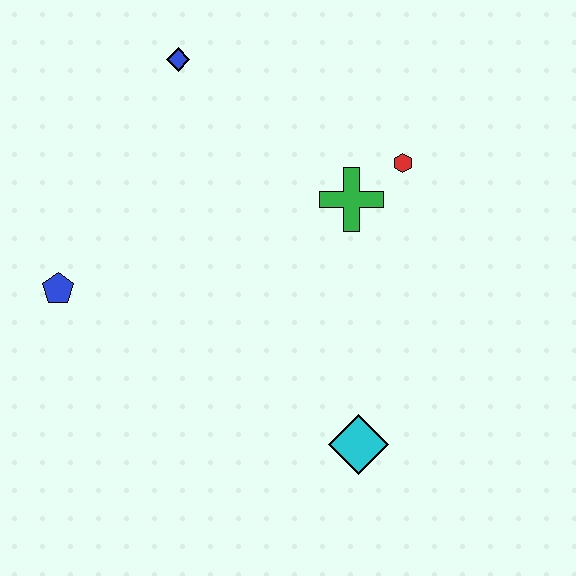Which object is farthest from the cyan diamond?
The blue diamond is farthest from the cyan diamond.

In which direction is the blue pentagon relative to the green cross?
The blue pentagon is to the left of the green cross.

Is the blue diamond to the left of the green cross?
Yes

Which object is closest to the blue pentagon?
The blue diamond is closest to the blue pentagon.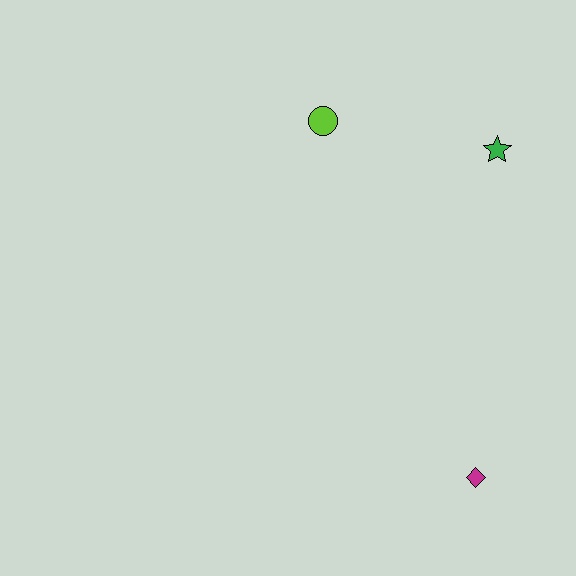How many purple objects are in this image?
There are no purple objects.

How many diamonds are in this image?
There is 1 diamond.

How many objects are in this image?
There are 3 objects.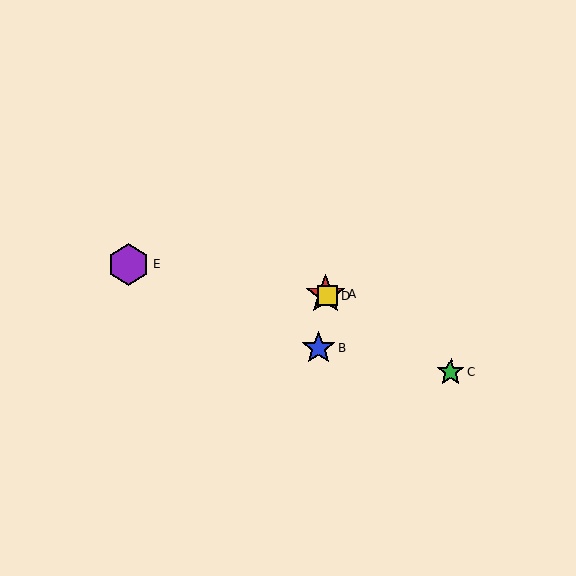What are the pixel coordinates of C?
Object C is at (451, 372).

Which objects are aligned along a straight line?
Objects A, C, D are aligned along a straight line.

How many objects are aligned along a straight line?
3 objects (A, C, D) are aligned along a straight line.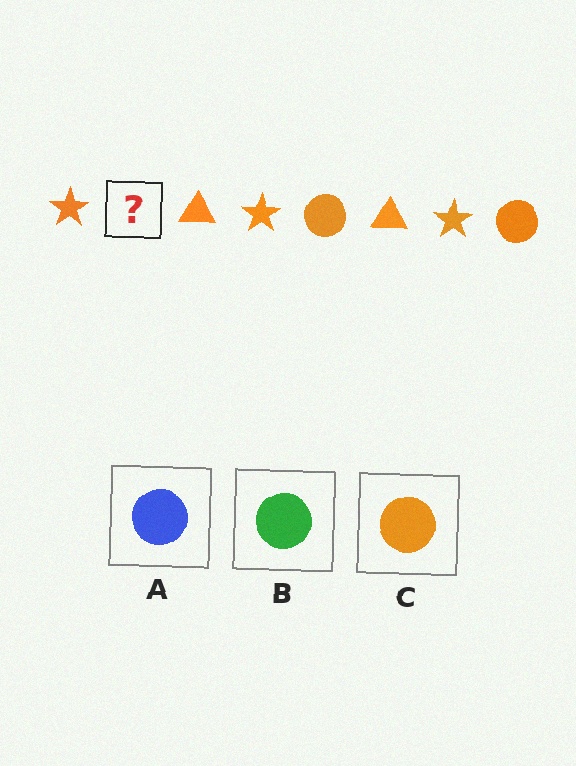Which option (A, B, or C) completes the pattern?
C.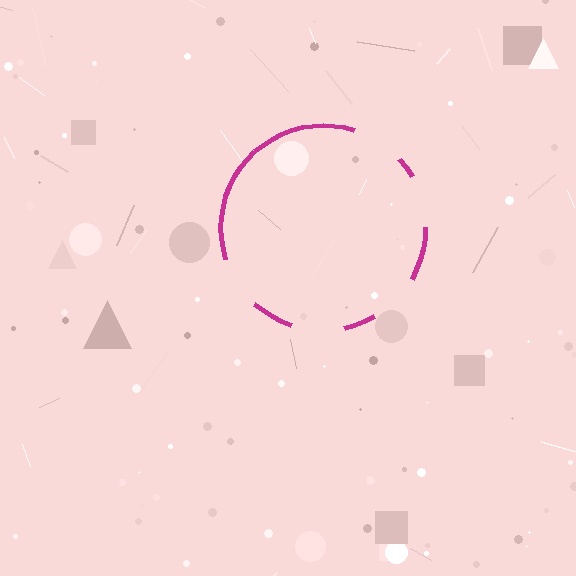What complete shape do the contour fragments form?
The contour fragments form a circle.